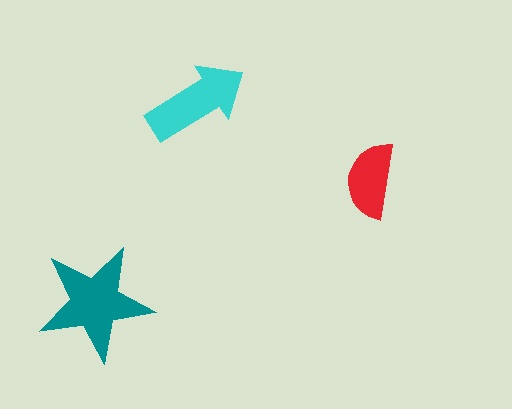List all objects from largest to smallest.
The teal star, the cyan arrow, the red semicircle.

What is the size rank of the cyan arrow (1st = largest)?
2nd.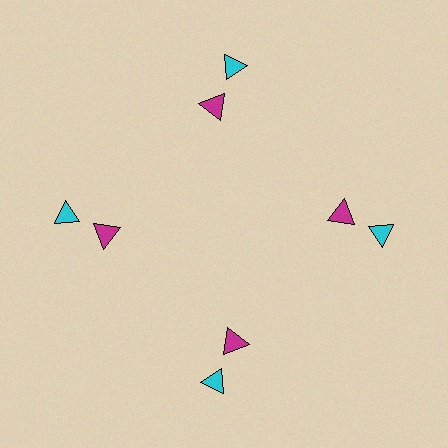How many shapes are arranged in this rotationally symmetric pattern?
There are 8 shapes, arranged in 4 groups of 2.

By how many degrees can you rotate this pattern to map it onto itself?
The pattern maps onto itself every 90 degrees of rotation.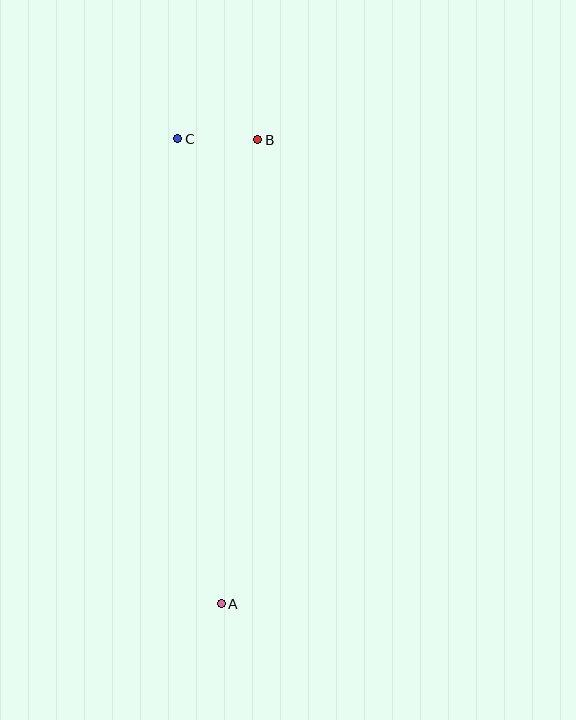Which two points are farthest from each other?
Points A and C are farthest from each other.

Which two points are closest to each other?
Points B and C are closest to each other.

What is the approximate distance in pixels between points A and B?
The distance between A and B is approximately 465 pixels.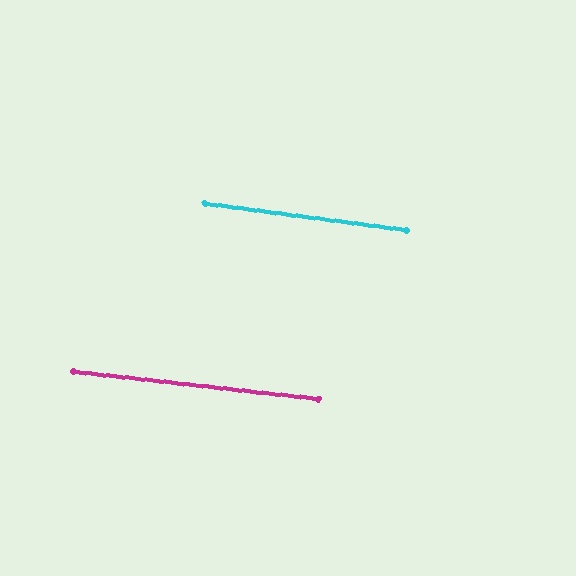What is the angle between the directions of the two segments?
Approximately 1 degree.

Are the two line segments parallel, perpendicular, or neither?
Parallel — their directions differ by only 1.2°.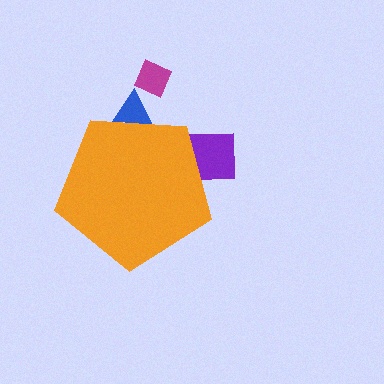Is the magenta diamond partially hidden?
No, the magenta diamond is fully visible.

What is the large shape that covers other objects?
An orange pentagon.